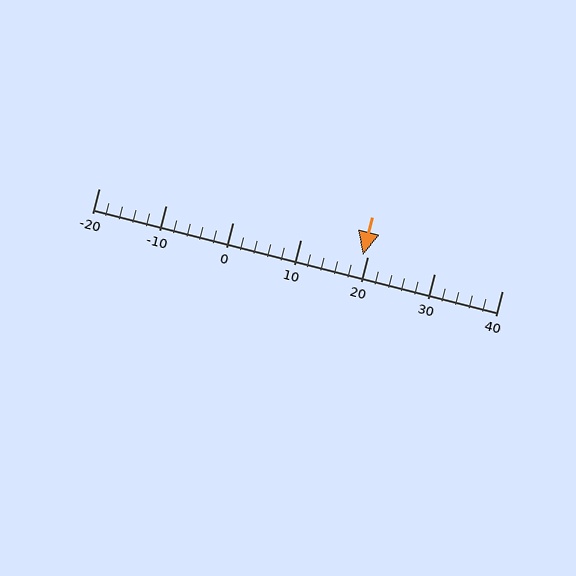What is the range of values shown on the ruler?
The ruler shows values from -20 to 40.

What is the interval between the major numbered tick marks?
The major tick marks are spaced 10 units apart.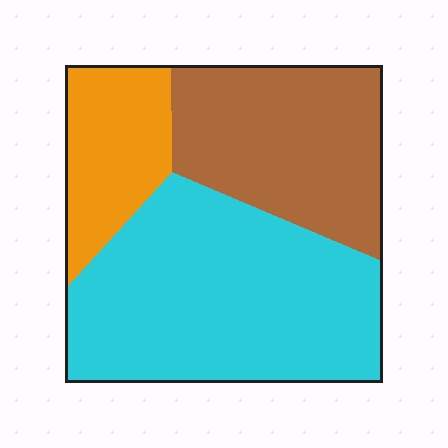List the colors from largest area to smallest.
From largest to smallest: cyan, brown, orange.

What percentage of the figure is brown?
Brown covers around 30% of the figure.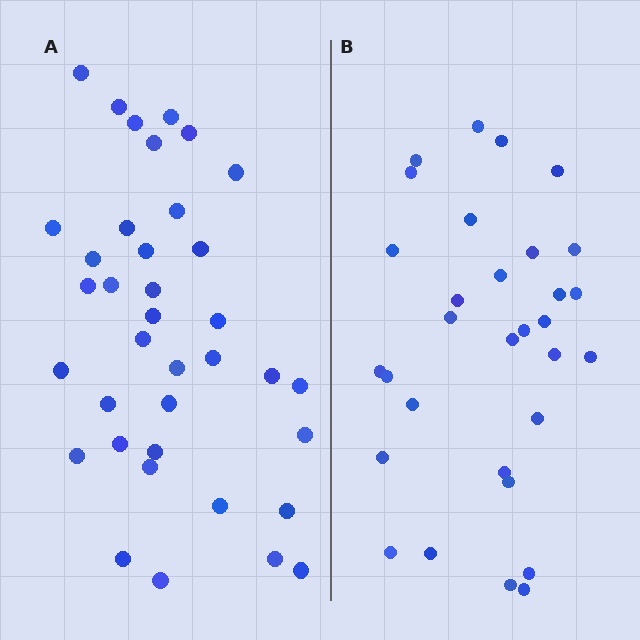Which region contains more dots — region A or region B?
Region A (the left region) has more dots.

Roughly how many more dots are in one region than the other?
Region A has about 6 more dots than region B.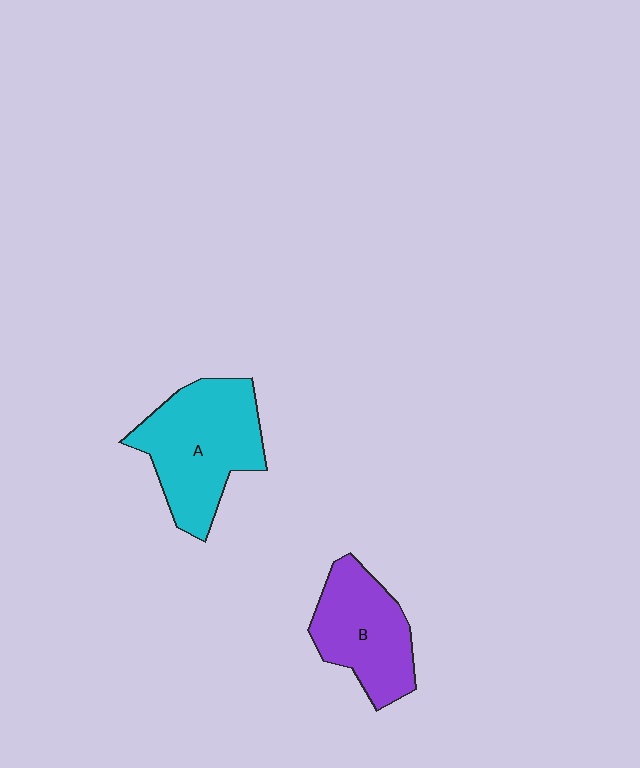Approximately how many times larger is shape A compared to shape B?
Approximately 1.3 times.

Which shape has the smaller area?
Shape B (purple).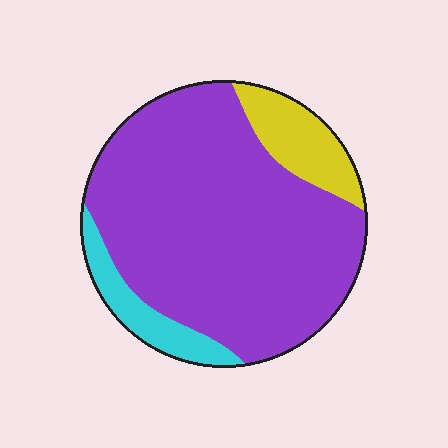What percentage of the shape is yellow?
Yellow takes up about one eighth (1/8) of the shape.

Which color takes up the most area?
Purple, at roughly 80%.